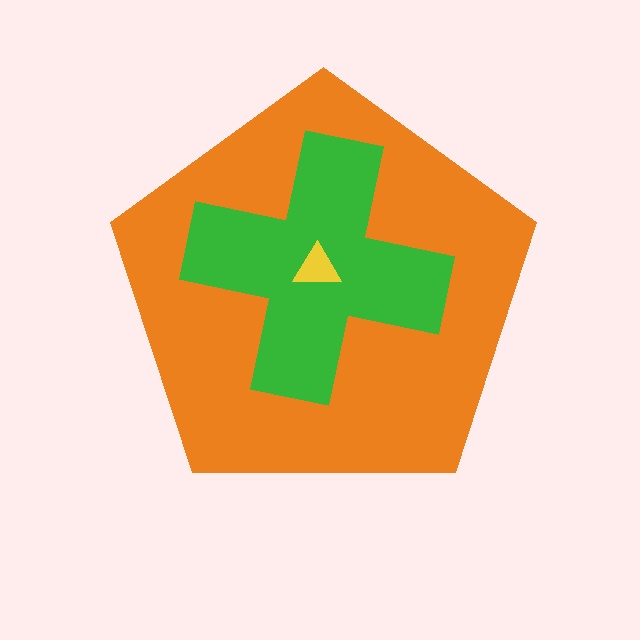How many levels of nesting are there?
3.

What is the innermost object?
The yellow triangle.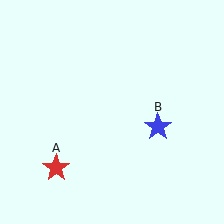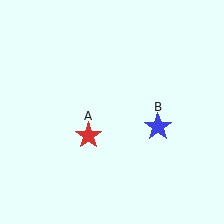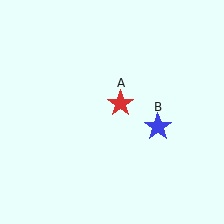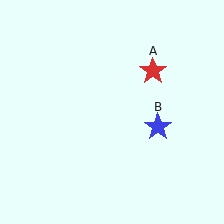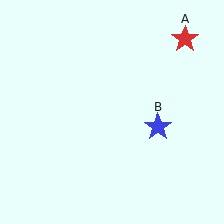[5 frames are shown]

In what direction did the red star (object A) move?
The red star (object A) moved up and to the right.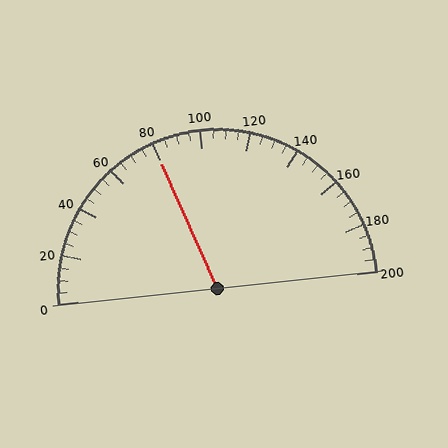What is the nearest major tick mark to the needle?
The nearest major tick mark is 80.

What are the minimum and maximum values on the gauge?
The gauge ranges from 0 to 200.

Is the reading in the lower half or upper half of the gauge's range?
The reading is in the lower half of the range (0 to 200).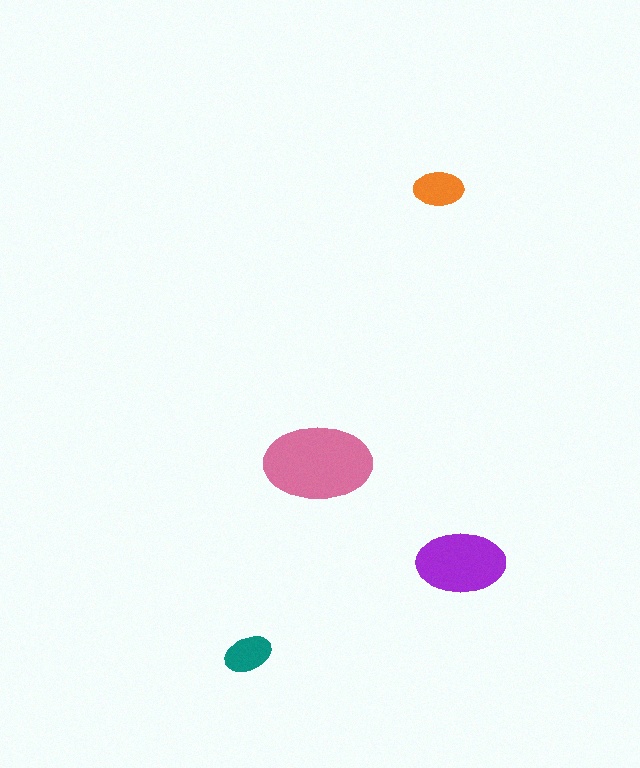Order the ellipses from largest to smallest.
the pink one, the purple one, the orange one, the teal one.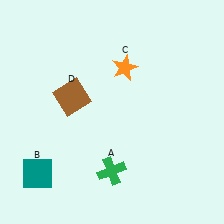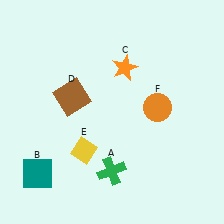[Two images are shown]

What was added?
A yellow diamond (E), an orange circle (F) were added in Image 2.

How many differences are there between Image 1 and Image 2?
There are 2 differences between the two images.